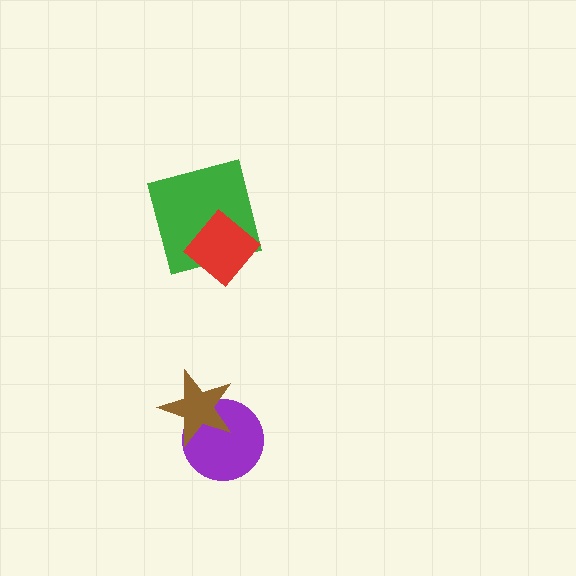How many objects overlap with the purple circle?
1 object overlaps with the purple circle.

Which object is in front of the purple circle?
The brown star is in front of the purple circle.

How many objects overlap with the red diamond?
1 object overlaps with the red diamond.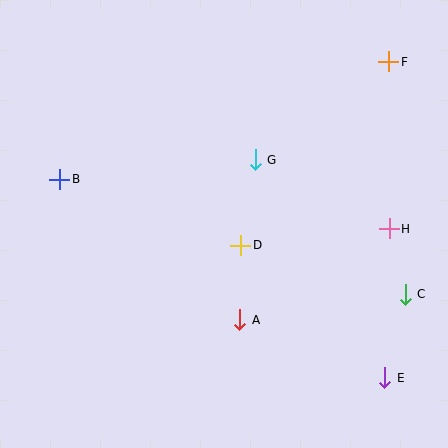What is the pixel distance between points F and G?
The distance between F and G is 165 pixels.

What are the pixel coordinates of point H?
Point H is at (389, 229).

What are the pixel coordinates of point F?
Point F is at (389, 62).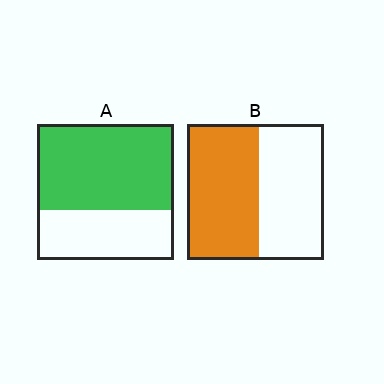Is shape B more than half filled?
Roughly half.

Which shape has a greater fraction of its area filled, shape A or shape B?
Shape A.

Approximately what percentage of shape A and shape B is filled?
A is approximately 65% and B is approximately 55%.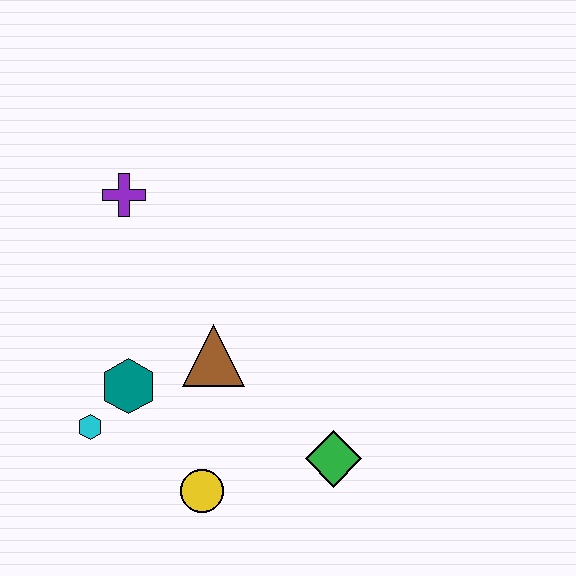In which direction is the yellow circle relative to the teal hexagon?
The yellow circle is below the teal hexagon.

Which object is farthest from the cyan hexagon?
The green diamond is farthest from the cyan hexagon.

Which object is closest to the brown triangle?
The teal hexagon is closest to the brown triangle.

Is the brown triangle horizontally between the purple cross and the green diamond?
Yes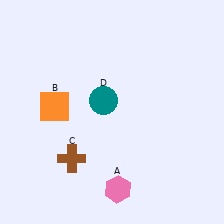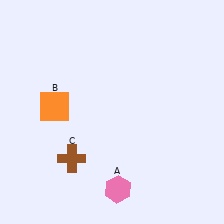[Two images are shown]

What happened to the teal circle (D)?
The teal circle (D) was removed in Image 2. It was in the top-left area of Image 1.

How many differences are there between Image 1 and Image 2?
There is 1 difference between the two images.